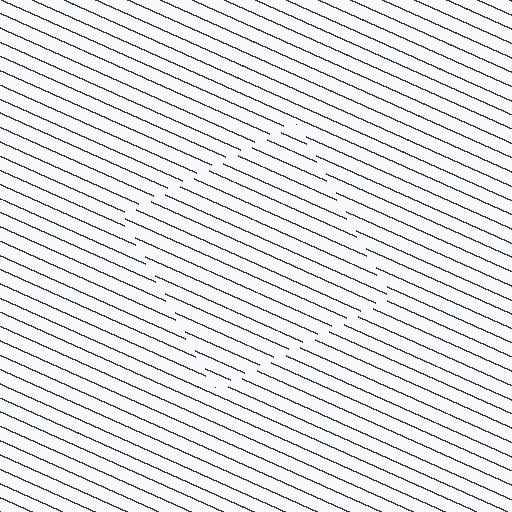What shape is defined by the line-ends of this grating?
An illusory square. The interior of the shape contains the same grating, shifted by half a period — the contour is defined by the phase discontinuity where line-ends from the inner and outer gratings abut.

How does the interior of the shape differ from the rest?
The interior of the shape contains the same grating, shifted by half a period — the contour is defined by the phase discontinuity where line-ends from the inner and outer gratings abut.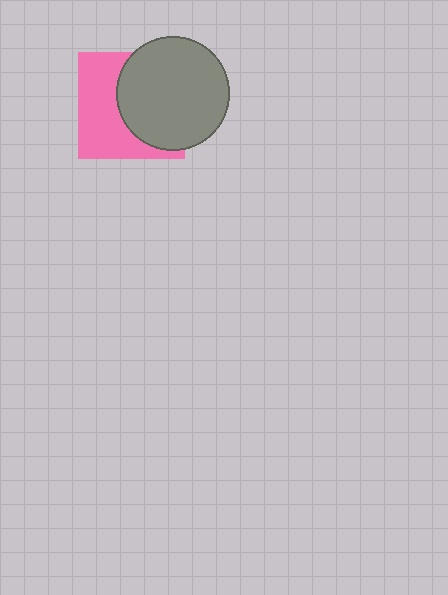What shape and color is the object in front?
The object in front is a gray circle.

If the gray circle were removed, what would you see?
You would see the complete pink square.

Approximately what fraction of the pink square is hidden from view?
Roughly 51% of the pink square is hidden behind the gray circle.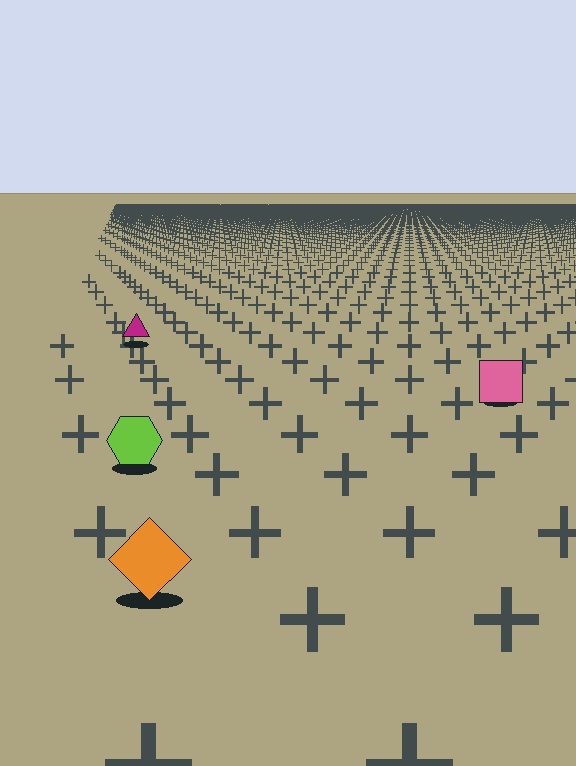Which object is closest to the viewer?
The orange diamond is closest. The texture marks near it are larger and more spread out.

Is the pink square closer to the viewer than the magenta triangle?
Yes. The pink square is closer — you can tell from the texture gradient: the ground texture is coarser near it.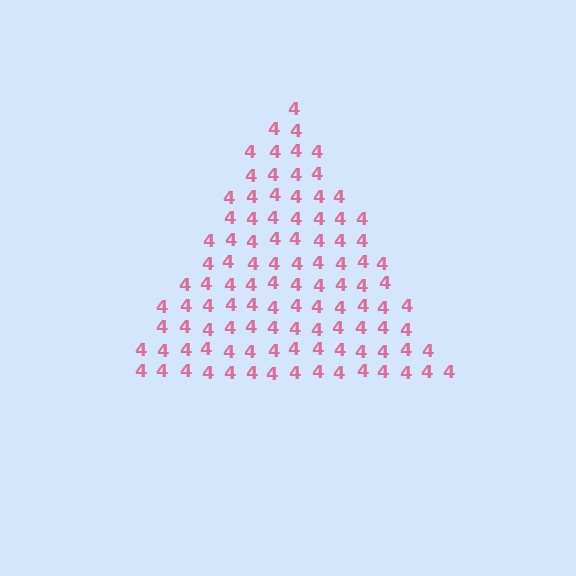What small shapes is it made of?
It is made of small digit 4's.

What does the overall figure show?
The overall figure shows a triangle.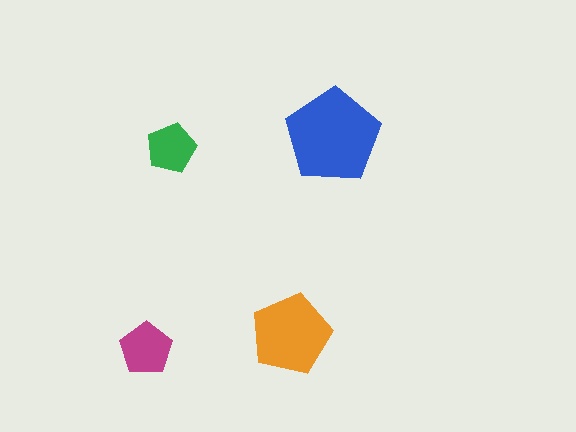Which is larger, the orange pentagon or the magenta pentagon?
The orange one.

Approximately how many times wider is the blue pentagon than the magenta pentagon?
About 2 times wider.